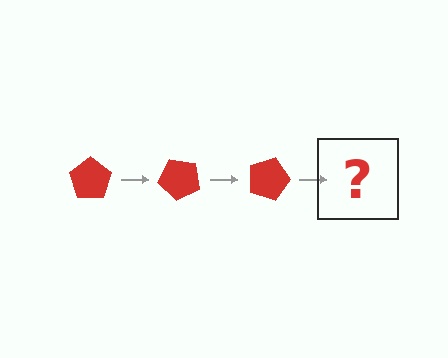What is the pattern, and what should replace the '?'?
The pattern is that the pentagon rotates 45 degrees each step. The '?' should be a red pentagon rotated 135 degrees.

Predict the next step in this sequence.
The next step is a red pentagon rotated 135 degrees.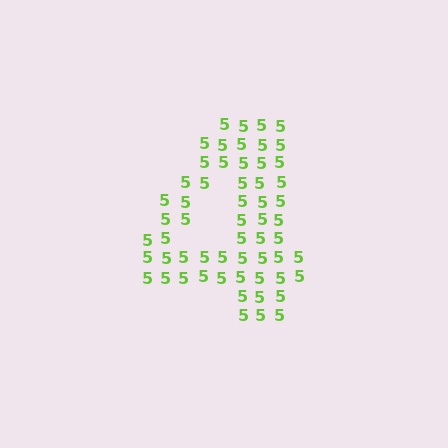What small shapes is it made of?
It is made of small digit 5's.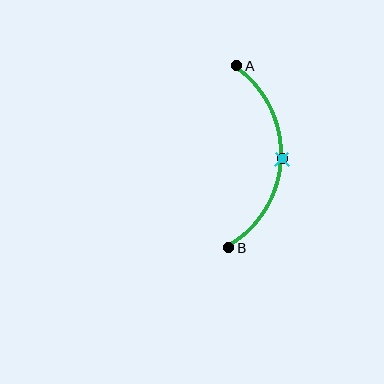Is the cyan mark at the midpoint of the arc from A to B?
Yes. The cyan mark lies on the arc at equal arc-length from both A and B — it is the arc midpoint.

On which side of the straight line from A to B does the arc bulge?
The arc bulges to the right of the straight line connecting A and B.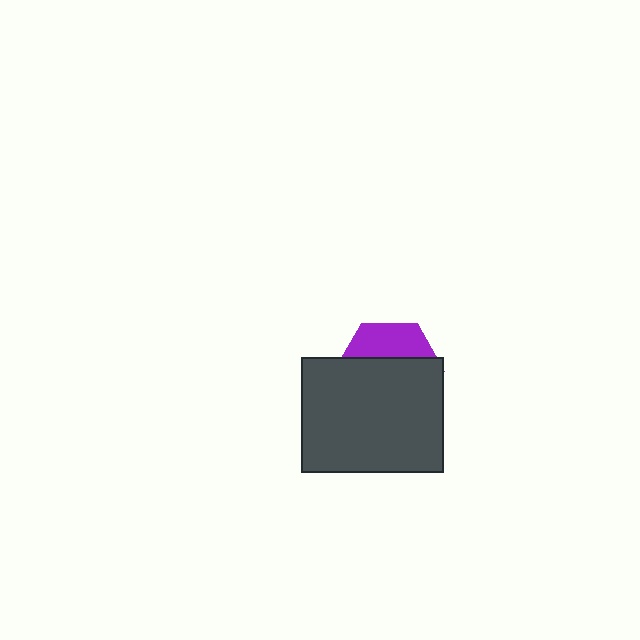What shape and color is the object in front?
The object in front is a dark gray rectangle.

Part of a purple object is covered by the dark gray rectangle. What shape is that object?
It is a hexagon.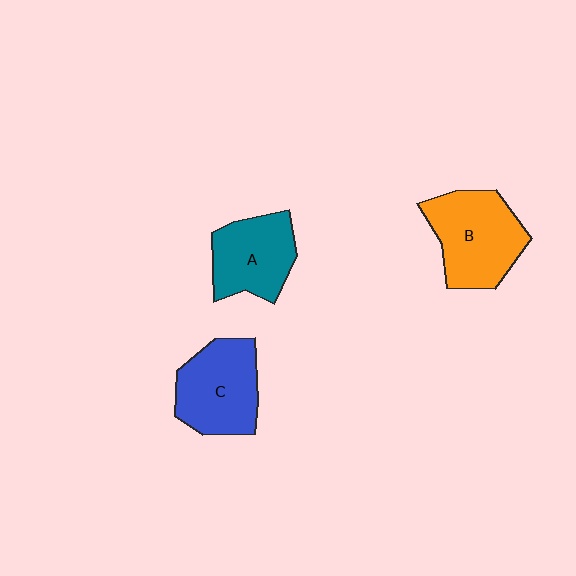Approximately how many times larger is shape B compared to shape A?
Approximately 1.2 times.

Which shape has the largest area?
Shape B (orange).